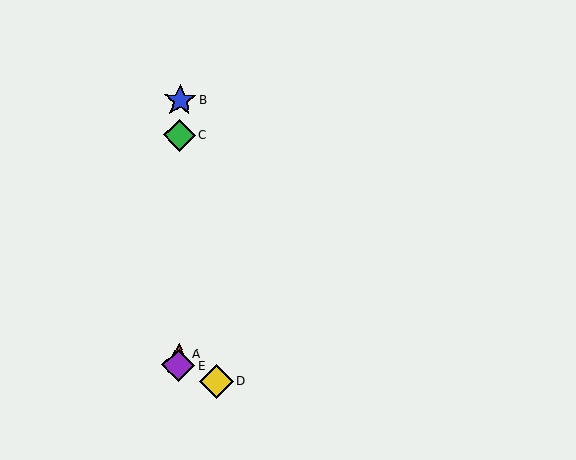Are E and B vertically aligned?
Yes, both are at x≈179.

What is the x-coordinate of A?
Object A is at x≈179.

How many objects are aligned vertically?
4 objects (A, B, C, E) are aligned vertically.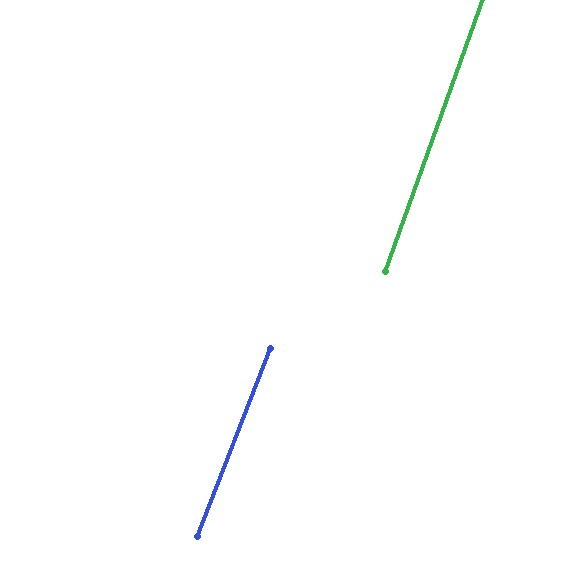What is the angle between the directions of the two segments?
Approximately 1 degree.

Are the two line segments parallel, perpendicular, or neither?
Parallel — their directions differ by only 1.4°.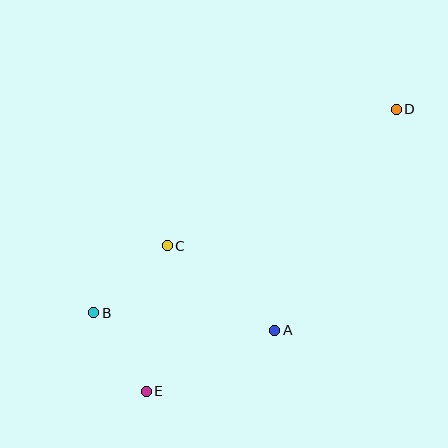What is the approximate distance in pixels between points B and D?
The distance between B and D is approximately 365 pixels.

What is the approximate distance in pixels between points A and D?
The distance between A and D is approximately 252 pixels.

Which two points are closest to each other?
Points B and E are closest to each other.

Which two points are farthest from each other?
Points D and E are farthest from each other.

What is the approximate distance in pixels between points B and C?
The distance between B and C is approximately 99 pixels.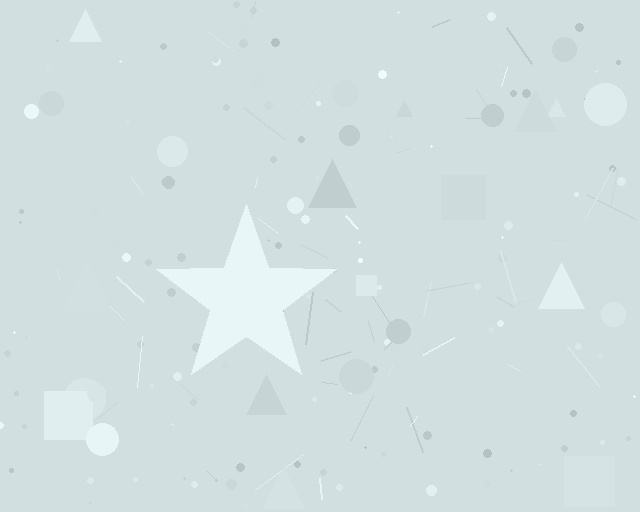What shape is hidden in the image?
A star is hidden in the image.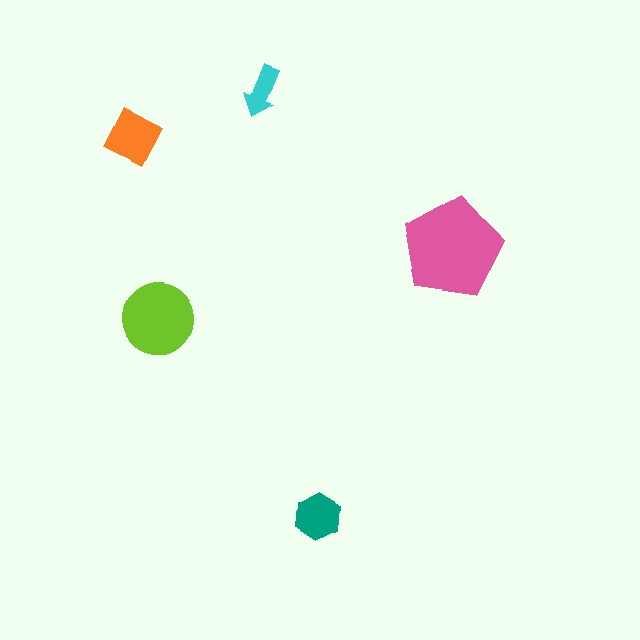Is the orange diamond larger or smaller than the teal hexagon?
Larger.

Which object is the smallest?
The cyan arrow.